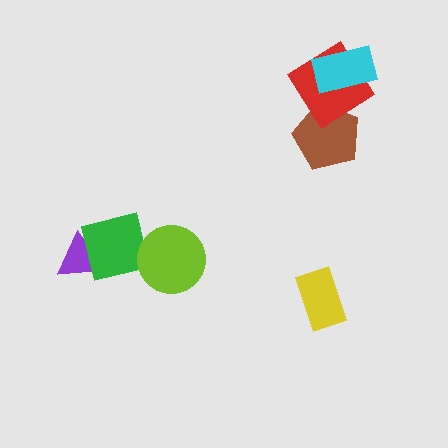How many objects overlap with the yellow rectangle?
0 objects overlap with the yellow rectangle.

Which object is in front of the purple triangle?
The green square is in front of the purple triangle.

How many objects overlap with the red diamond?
2 objects overlap with the red diamond.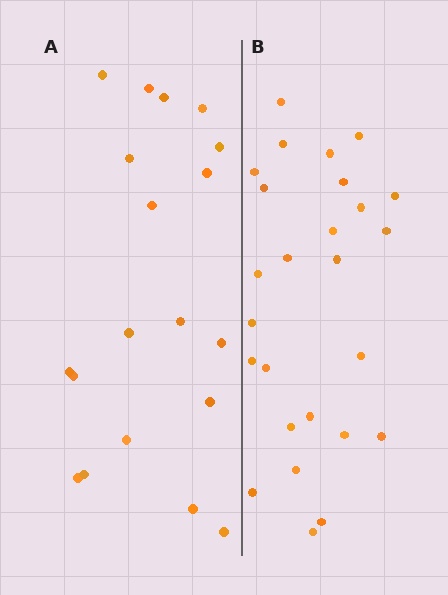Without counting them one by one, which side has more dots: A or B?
Region B (the right region) has more dots.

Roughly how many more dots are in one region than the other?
Region B has roughly 8 or so more dots than region A.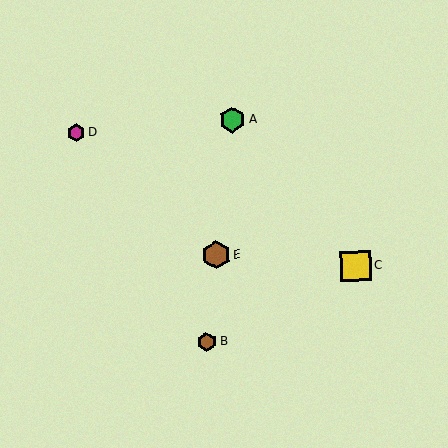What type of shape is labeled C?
Shape C is a yellow square.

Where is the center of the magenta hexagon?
The center of the magenta hexagon is at (76, 133).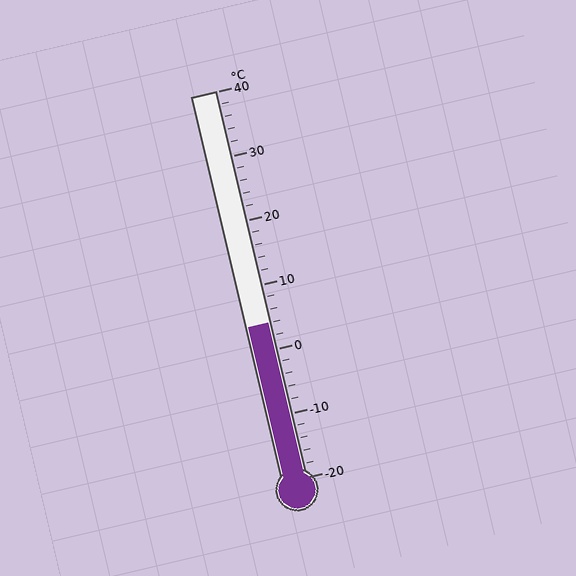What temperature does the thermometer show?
The thermometer shows approximately 4°C.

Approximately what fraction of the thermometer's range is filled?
The thermometer is filled to approximately 40% of its range.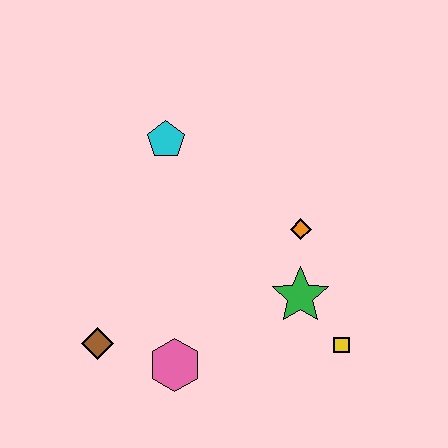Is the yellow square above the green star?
No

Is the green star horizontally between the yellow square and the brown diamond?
Yes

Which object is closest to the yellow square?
The green star is closest to the yellow square.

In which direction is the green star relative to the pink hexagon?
The green star is to the right of the pink hexagon.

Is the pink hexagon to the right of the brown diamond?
Yes